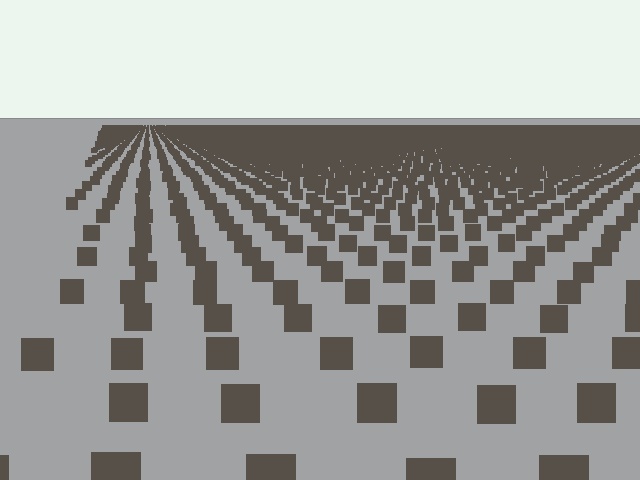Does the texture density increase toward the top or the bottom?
Density increases toward the top.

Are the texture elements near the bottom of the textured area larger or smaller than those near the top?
Larger. Near the bottom, elements are closer to the viewer and appear at a bigger on-screen size.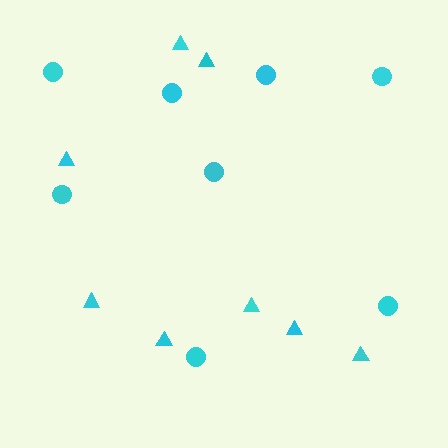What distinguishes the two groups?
There are 2 groups: one group of circles (8) and one group of triangles (8).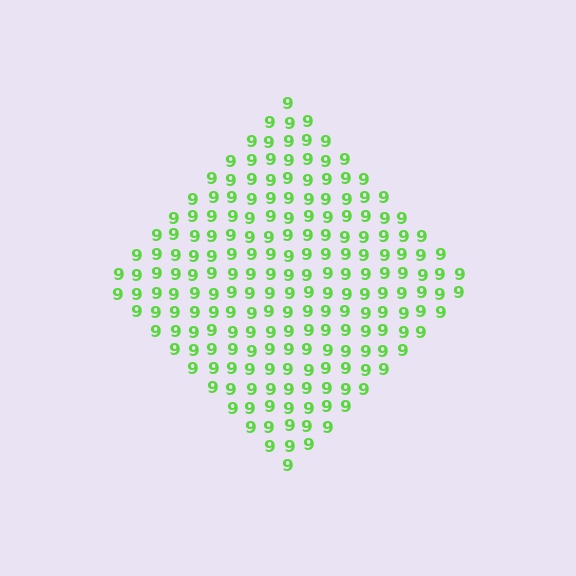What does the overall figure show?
The overall figure shows a diamond.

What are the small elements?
The small elements are digit 9's.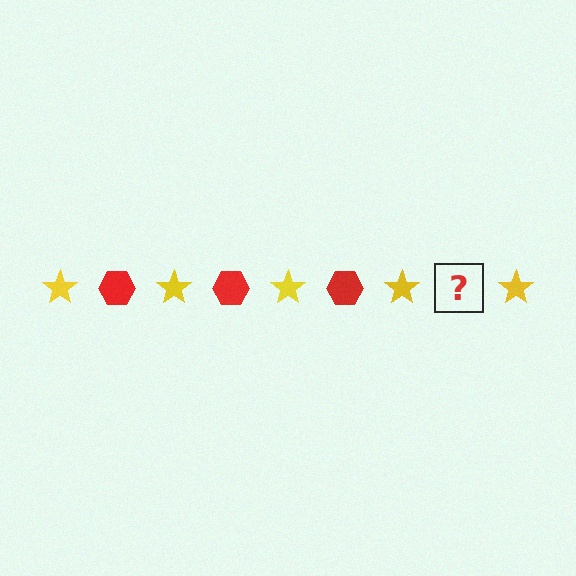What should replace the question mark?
The question mark should be replaced with a red hexagon.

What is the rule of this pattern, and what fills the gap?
The rule is that the pattern alternates between yellow star and red hexagon. The gap should be filled with a red hexagon.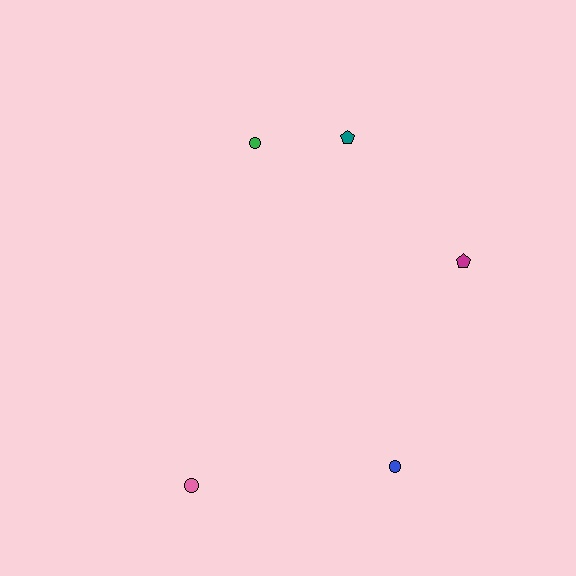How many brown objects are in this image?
There are no brown objects.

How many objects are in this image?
There are 5 objects.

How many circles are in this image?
There are 3 circles.